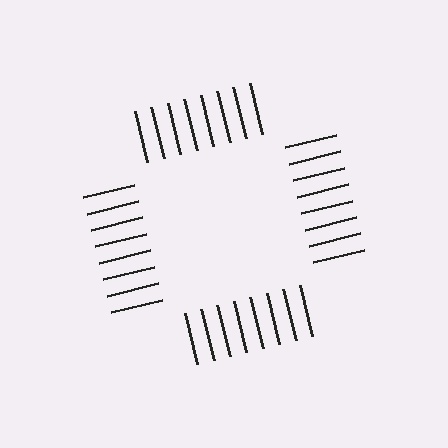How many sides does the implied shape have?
4 sides — the line-ends trace a square.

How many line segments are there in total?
32 — 8 along each of the 4 edges.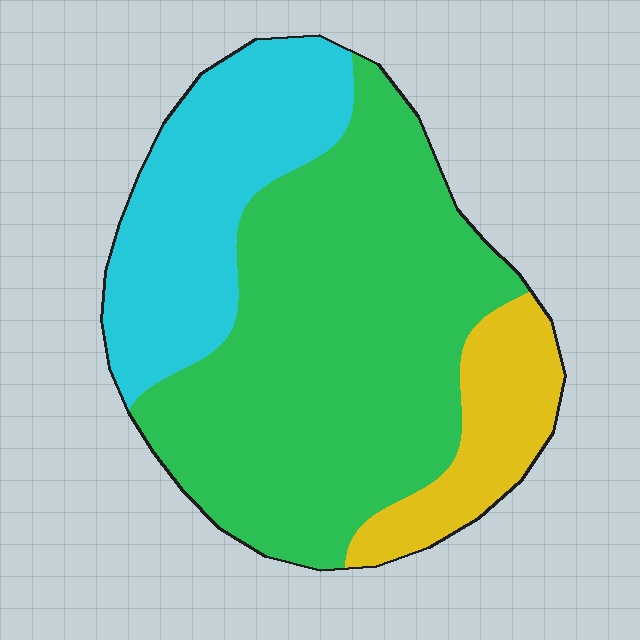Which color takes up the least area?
Yellow, at roughly 15%.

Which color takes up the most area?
Green, at roughly 60%.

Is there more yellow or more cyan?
Cyan.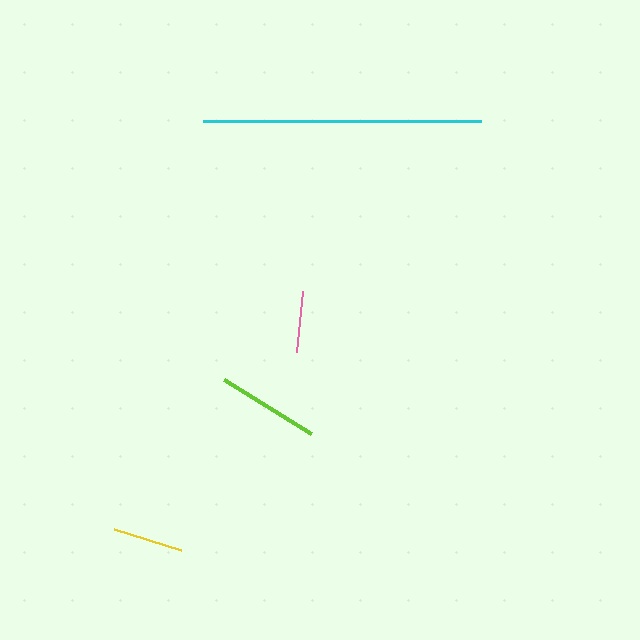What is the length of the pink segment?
The pink segment is approximately 62 pixels long.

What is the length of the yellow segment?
The yellow segment is approximately 70 pixels long.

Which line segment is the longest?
The cyan line is the longest at approximately 278 pixels.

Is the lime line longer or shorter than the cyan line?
The cyan line is longer than the lime line.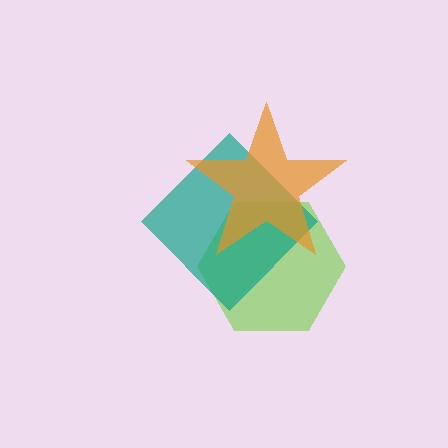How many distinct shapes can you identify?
There are 3 distinct shapes: a lime hexagon, a teal diamond, an orange star.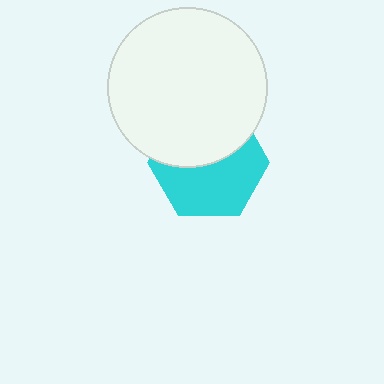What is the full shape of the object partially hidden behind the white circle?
The partially hidden object is a cyan hexagon.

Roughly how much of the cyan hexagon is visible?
About half of it is visible (roughly 55%).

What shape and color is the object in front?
The object in front is a white circle.